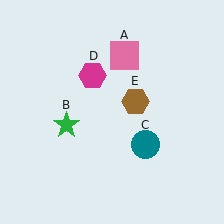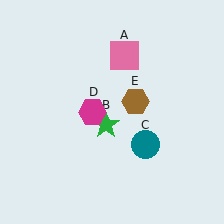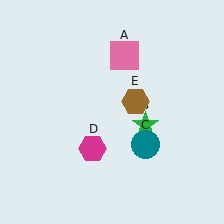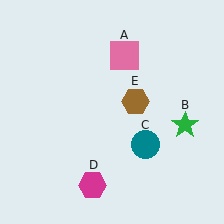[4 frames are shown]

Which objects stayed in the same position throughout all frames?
Pink square (object A) and teal circle (object C) and brown hexagon (object E) remained stationary.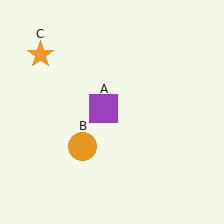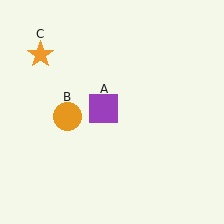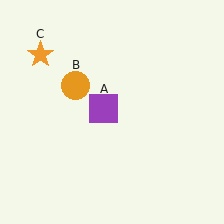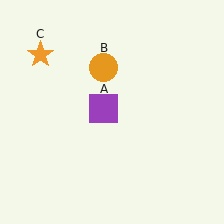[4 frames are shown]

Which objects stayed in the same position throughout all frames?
Purple square (object A) and orange star (object C) remained stationary.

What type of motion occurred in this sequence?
The orange circle (object B) rotated clockwise around the center of the scene.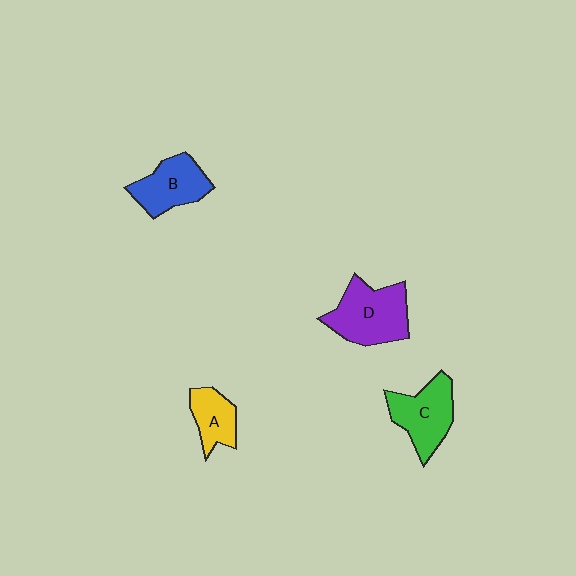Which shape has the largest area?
Shape D (purple).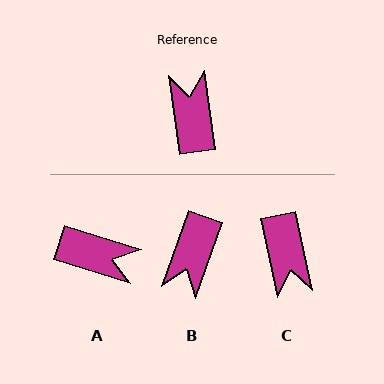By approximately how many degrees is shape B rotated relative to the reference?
Approximately 152 degrees counter-clockwise.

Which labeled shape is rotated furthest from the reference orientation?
C, about 176 degrees away.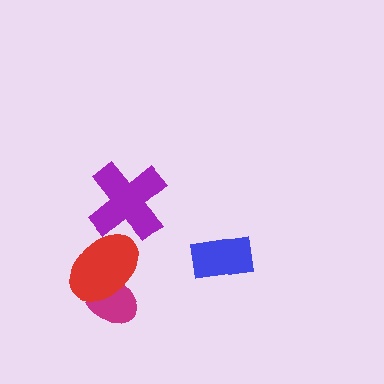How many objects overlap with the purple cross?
1 object overlaps with the purple cross.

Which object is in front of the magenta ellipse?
The red ellipse is in front of the magenta ellipse.